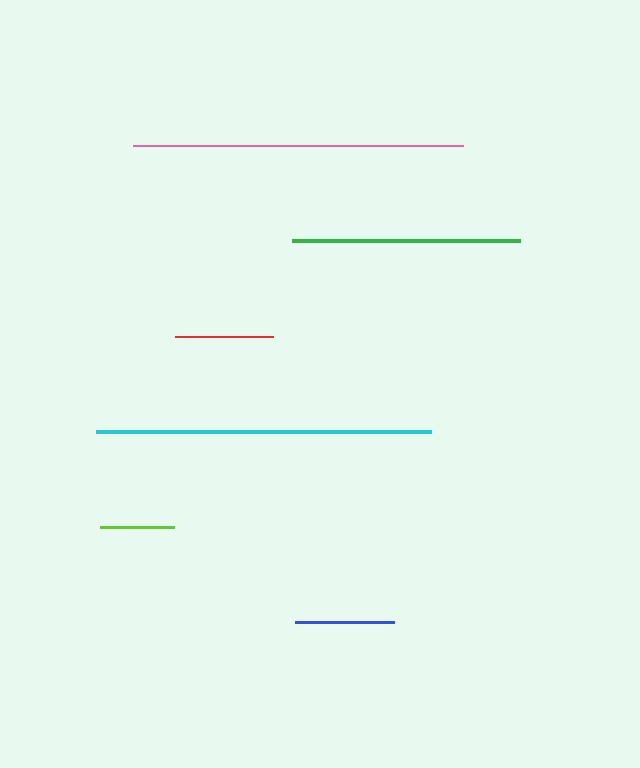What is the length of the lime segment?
The lime segment is approximately 74 pixels long.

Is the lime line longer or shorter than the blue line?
The blue line is longer than the lime line.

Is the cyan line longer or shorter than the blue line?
The cyan line is longer than the blue line.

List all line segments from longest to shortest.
From longest to shortest: cyan, pink, green, blue, red, lime.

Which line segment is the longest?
The cyan line is the longest at approximately 335 pixels.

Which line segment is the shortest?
The lime line is the shortest at approximately 74 pixels.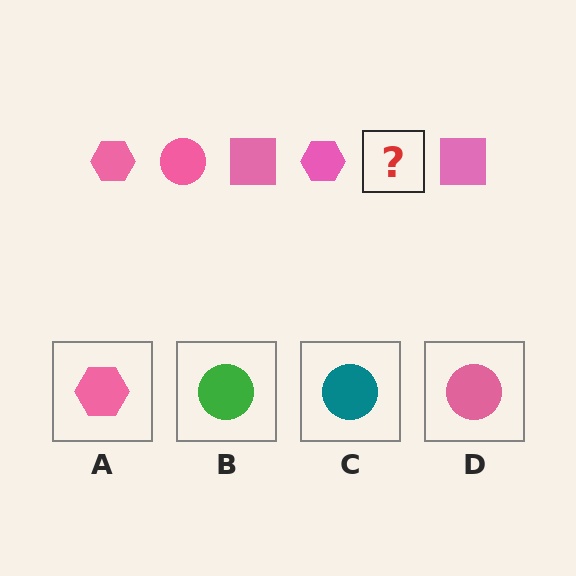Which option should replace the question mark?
Option D.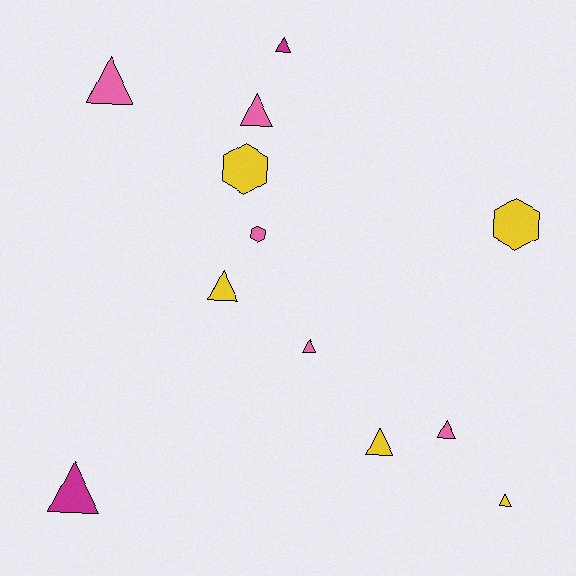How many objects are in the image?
There are 12 objects.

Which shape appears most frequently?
Triangle, with 9 objects.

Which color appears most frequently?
Pink, with 5 objects.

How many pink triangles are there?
There are 4 pink triangles.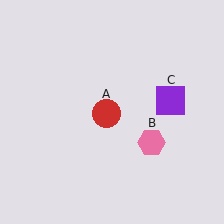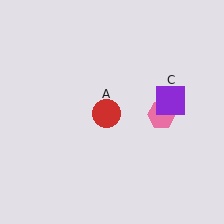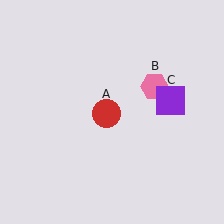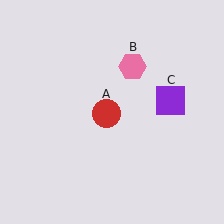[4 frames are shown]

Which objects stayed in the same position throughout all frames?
Red circle (object A) and purple square (object C) remained stationary.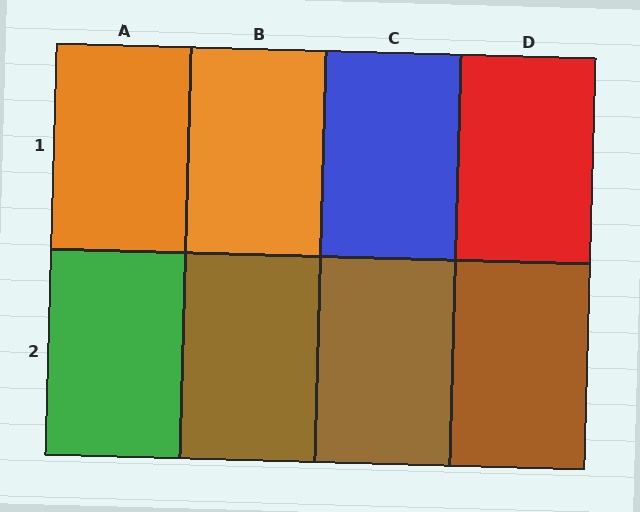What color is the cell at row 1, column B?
Orange.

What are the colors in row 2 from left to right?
Green, brown, brown, brown.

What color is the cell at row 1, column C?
Blue.